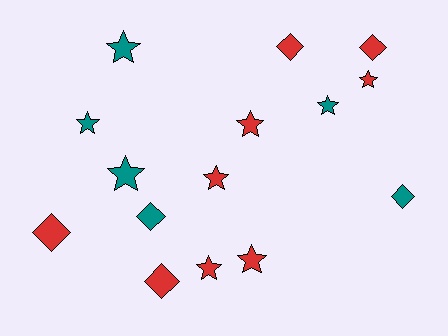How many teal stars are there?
There are 4 teal stars.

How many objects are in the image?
There are 15 objects.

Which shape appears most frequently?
Star, with 9 objects.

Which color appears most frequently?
Red, with 9 objects.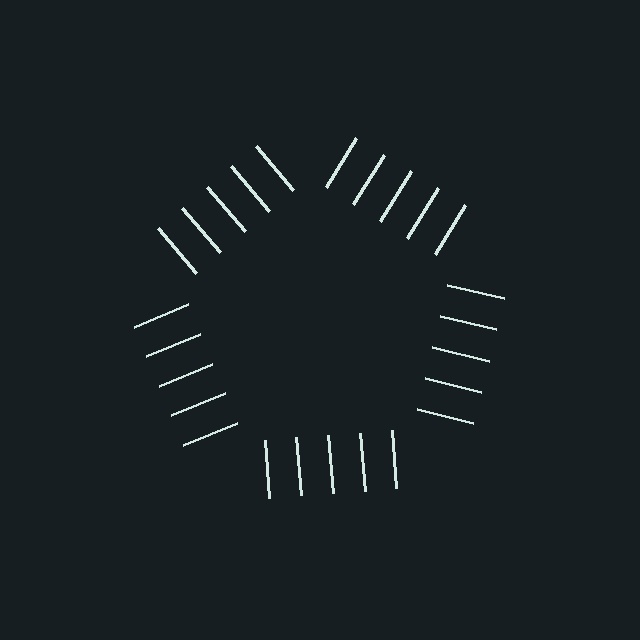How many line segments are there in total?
25 — 5 along each of the 5 edges.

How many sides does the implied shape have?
5 sides — the line-ends trace a pentagon.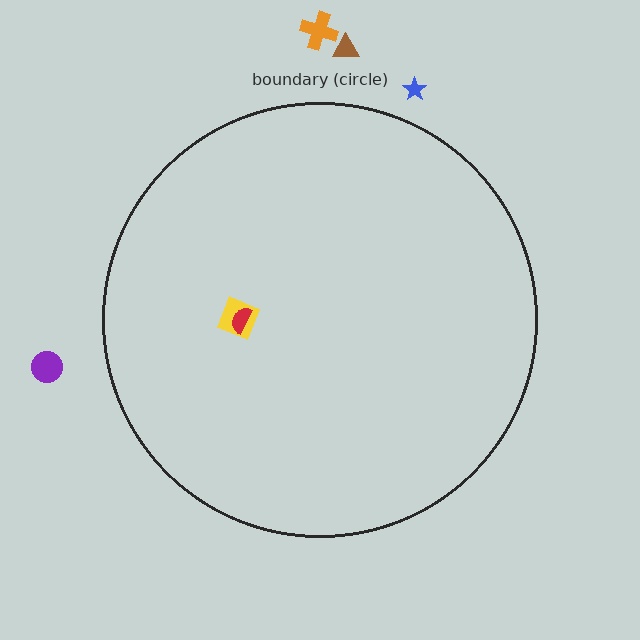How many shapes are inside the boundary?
2 inside, 4 outside.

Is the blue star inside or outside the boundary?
Outside.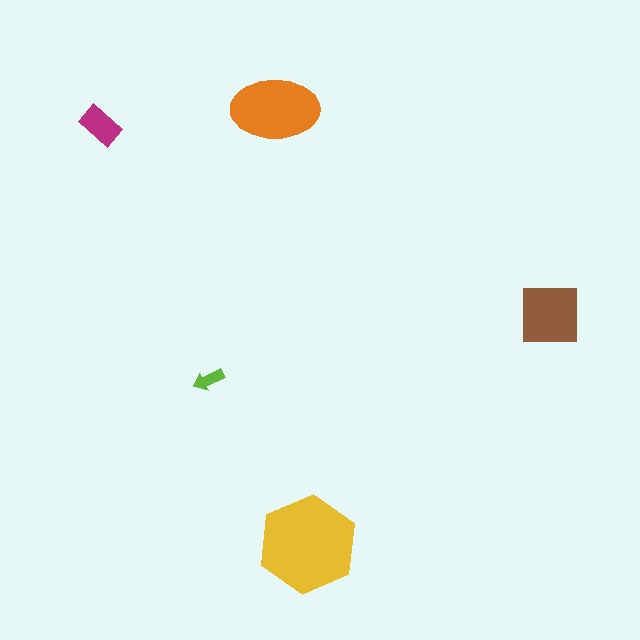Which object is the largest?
The yellow hexagon.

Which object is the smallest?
The lime arrow.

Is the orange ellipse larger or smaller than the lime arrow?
Larger.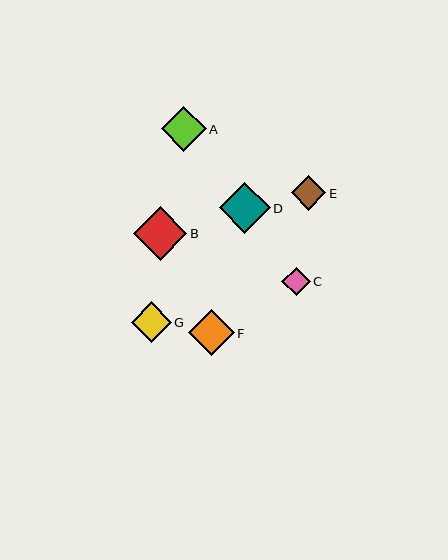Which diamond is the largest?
Diamond B is the largest with a size of approximately 53 pixels.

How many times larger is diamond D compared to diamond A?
Diamond D is approximately 1.1 times the size of diamond A.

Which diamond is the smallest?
Diamond C is the smallest with a size of approximately 29 pixels.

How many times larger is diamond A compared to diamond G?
Diamond A is approximately 1.1 times the size of diamond G.